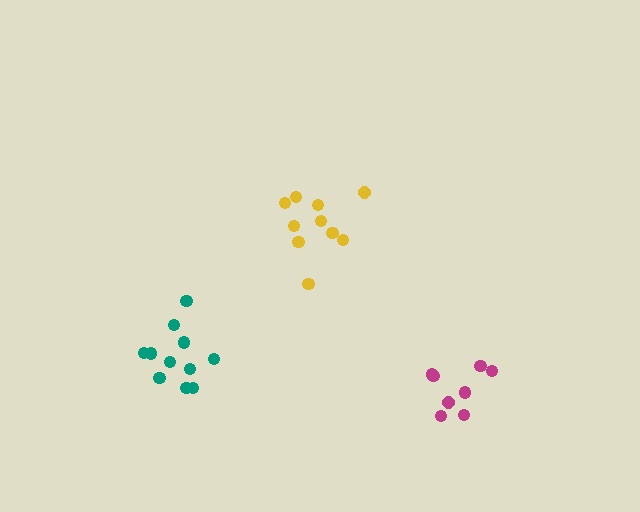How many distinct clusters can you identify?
There are 3 distinct clusters.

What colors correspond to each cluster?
The clusters are colored: magenta, yellow, teal.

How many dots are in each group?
Group 1: 8 dots, Group 2: 10 dots, Group 3: 11 dots (29 total).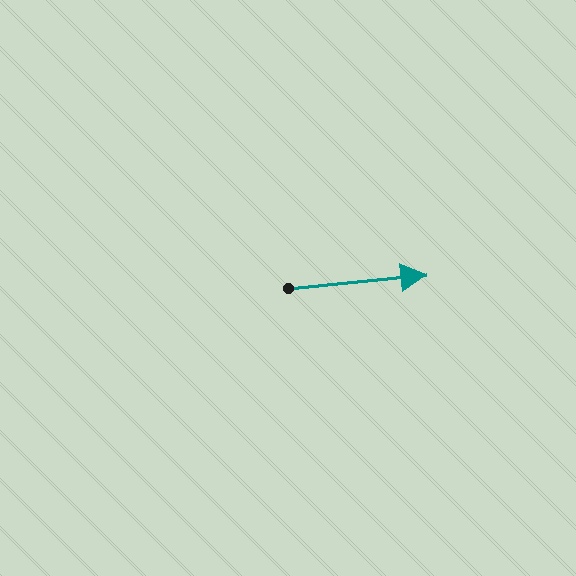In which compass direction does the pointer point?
East.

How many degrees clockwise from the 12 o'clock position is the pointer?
Approximately 85 degrees.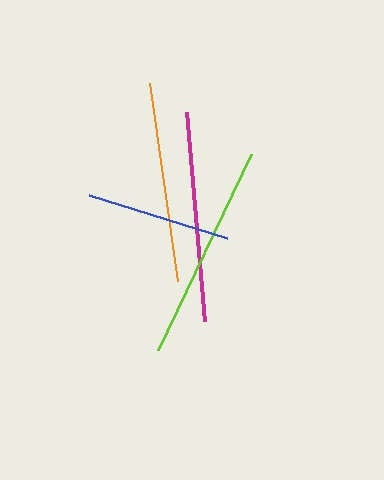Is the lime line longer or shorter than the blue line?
The lime line is longer than the blue line.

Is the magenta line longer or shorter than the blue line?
The magenta line is longer than the blue line.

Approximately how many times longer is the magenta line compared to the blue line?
The magenta line is approximately 1.4 times the length of the blue line.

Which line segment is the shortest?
The blue line is the shortest at approximately 145 pixels.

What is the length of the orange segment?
The orange segment is approximately 200 pixels long.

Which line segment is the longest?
The lime line is the longest at approximately 217 pixels.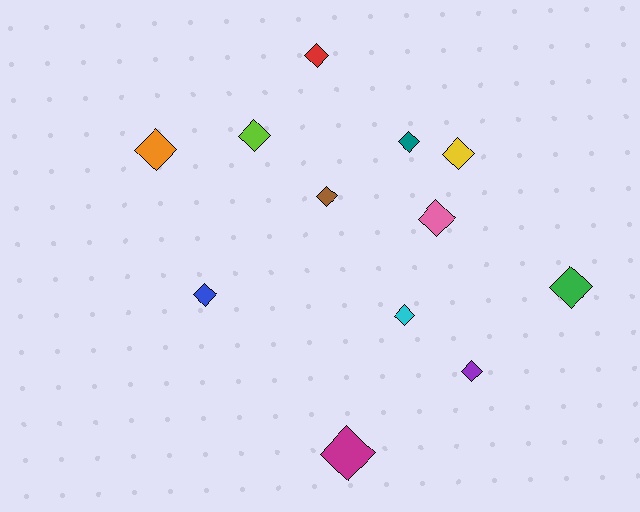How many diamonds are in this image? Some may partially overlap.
There are 12 diamonds.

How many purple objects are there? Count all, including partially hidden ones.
There is 1 purple object.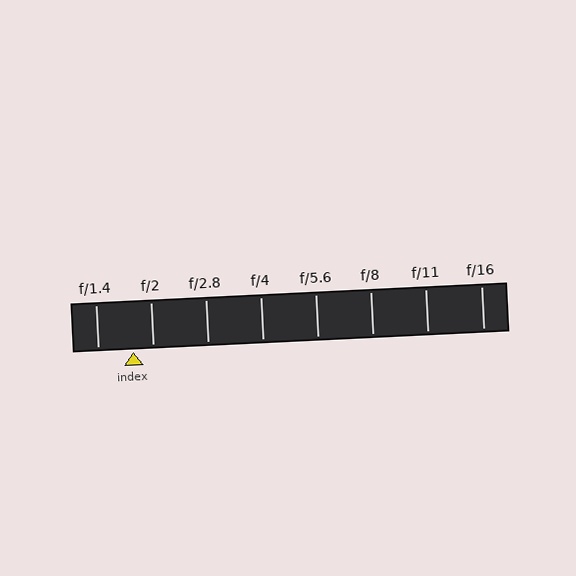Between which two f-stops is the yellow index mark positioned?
The index mark is between f/1.4 and f/2.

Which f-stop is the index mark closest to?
The index mark is closest to f/2.